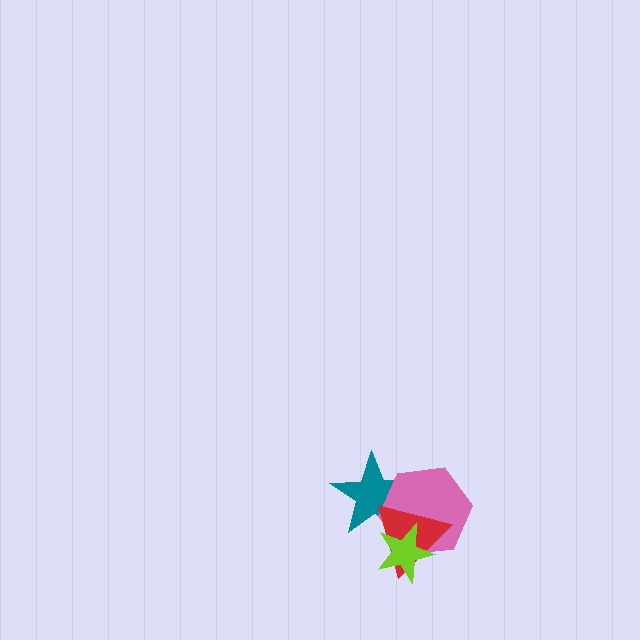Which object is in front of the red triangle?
The lime star is in front of the red triangle.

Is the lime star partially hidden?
No, no other shape covers it.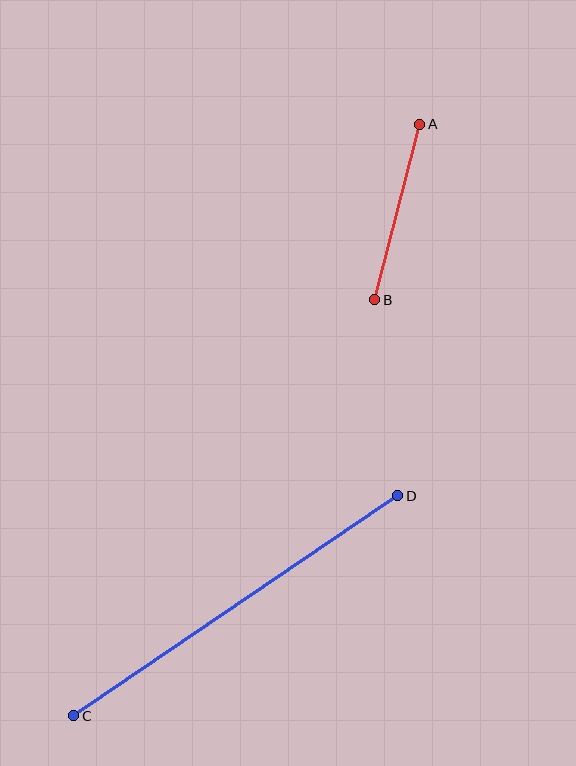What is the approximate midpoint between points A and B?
The midpoint is at approximately (397, 212) pixels.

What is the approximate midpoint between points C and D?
The midpoint is at approximately (236, 606) pixels.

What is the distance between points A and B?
The distance is approximately 181 pixels.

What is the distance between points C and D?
The distance is approximately 391 pixels.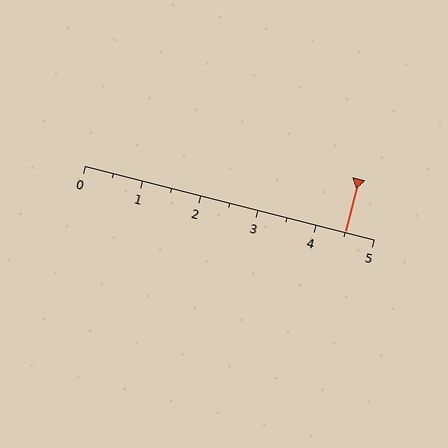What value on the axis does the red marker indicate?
The marker indicates approximately 4.5.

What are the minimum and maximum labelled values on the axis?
The axis runs from 0 to 5.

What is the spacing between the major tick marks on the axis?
The major ticks are spaced 1 apart.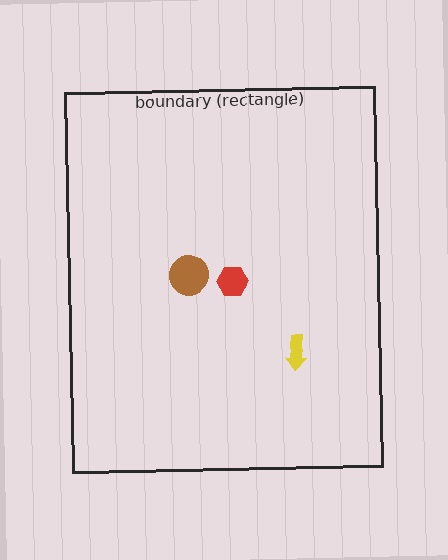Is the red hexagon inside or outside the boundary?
Inside.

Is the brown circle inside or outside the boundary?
Inside.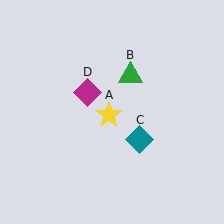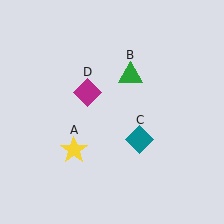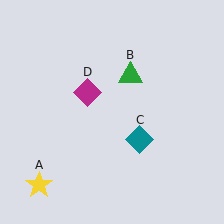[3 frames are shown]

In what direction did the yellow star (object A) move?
The yellow star (object A) moved down and to the left.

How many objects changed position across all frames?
1 object changed position: yellow star (object A).